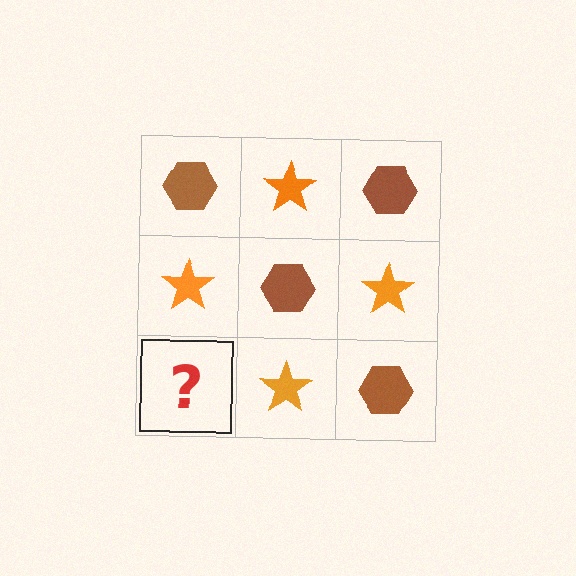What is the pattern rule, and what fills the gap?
The rule is that it alternates brown hexagon and orange star in a checkerboard pattern. The gap should be filled with a brown hexagon.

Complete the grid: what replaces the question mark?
The question mark should be replaced with a brown hexagon.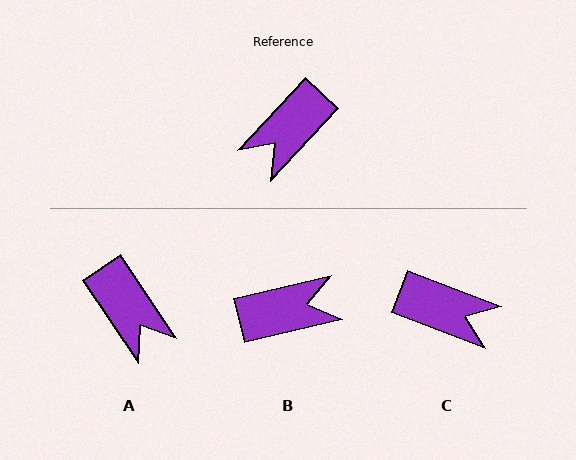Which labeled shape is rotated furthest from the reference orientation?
B, about 147 degrees away.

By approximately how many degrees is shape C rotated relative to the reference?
Approximately 112 degrees counter-clockwise.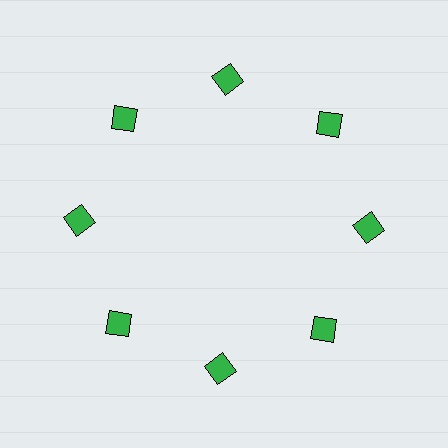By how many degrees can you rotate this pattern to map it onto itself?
The pattern maps onto itself every 45 degrees of rotation.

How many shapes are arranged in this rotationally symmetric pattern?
There are 8 shapes, arranged in 8 groups of 1.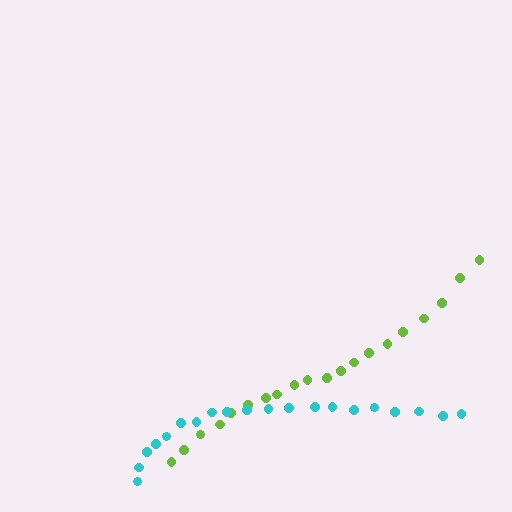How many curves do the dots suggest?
There are 2 distinct paths.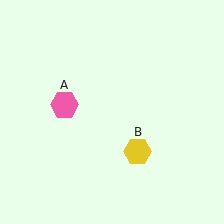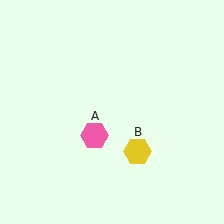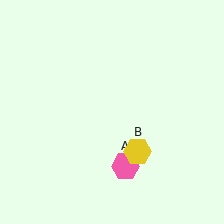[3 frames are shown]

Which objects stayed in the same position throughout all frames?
Yellow hexagon (object B) remained stationary.